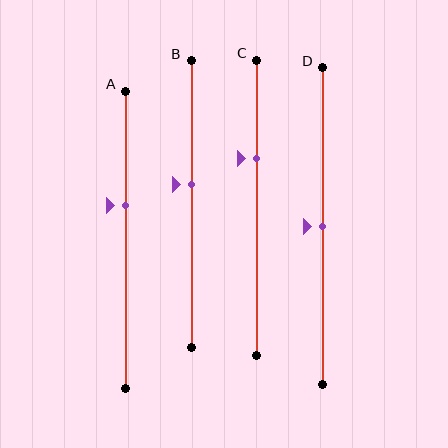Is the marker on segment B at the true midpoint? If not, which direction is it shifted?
No, the marker on segment B is shifted upward by about 7% of the segment length.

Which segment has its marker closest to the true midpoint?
Segment D has its marker closest to the true midpoint.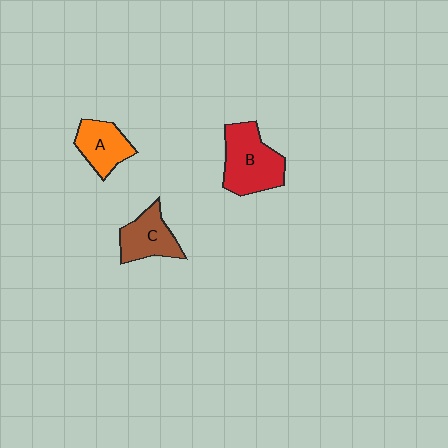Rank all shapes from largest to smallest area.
From largest to smallest: B (red), C (brown), A (orange).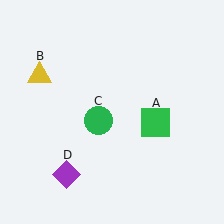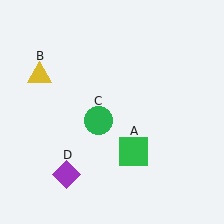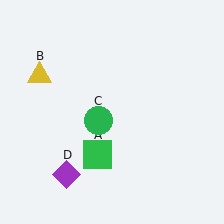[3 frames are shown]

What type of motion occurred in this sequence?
The green square (object A) rotated clockwise around the center of the scene.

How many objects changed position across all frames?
1 object changed position: green square (object A).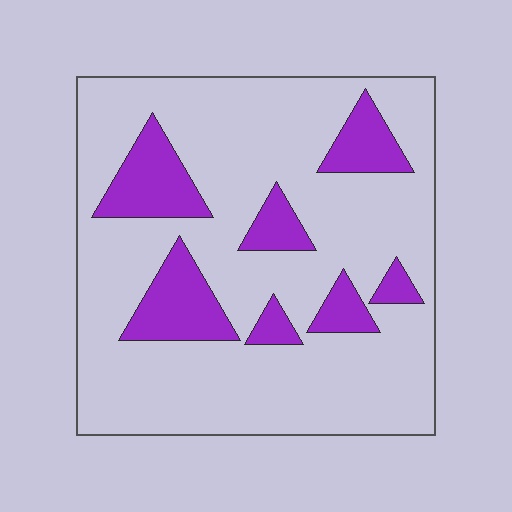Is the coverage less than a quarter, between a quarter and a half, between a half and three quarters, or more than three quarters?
Less than a quarter.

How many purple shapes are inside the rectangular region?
7.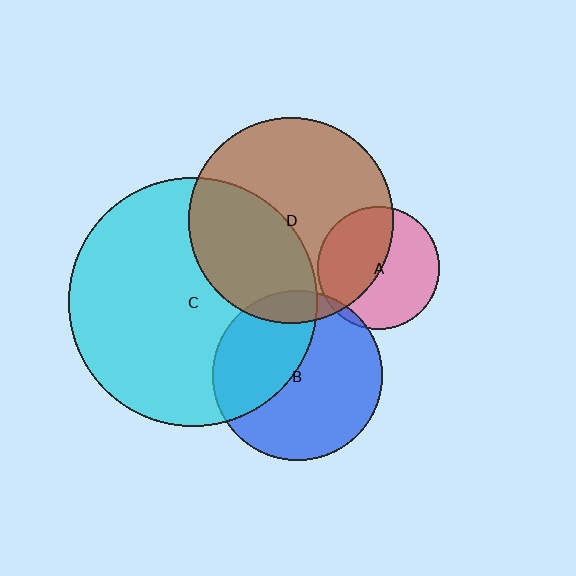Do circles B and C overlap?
Yes.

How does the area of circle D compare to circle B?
Approximately 1.5 times.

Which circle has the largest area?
Circle C (cyan).